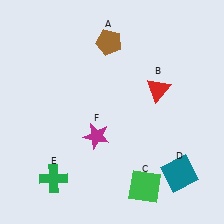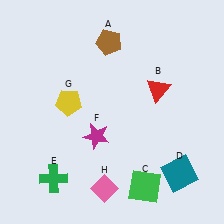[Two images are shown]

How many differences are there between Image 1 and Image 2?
There are 2 differences between the two images.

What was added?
A yellow pentagon (G), a pink diamond (H) were added in Image 2.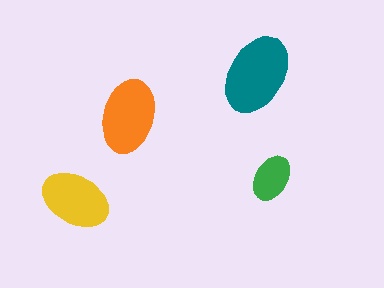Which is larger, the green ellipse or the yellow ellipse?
The yellow one.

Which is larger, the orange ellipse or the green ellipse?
The orange one.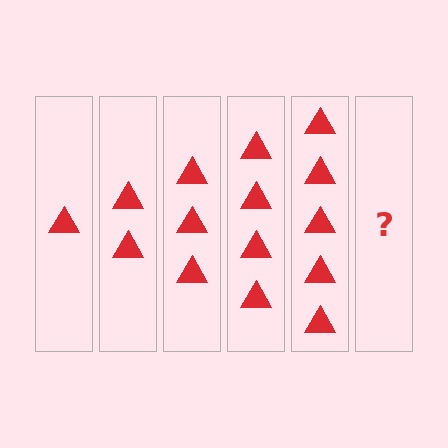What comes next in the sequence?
The next element should be 6 triangles.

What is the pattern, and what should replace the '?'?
The pattern is that each step adds one more triangle. The '?' should be 6 triangles.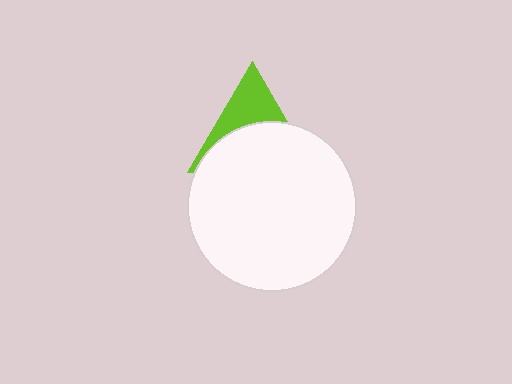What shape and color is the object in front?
The object in front is a white circle.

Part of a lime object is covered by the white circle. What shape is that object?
It is a triangle.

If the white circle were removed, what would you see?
You would see the complete lime triangle.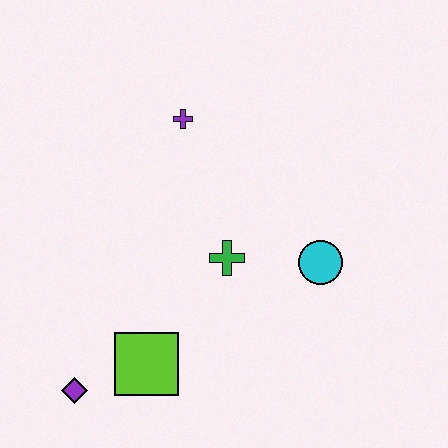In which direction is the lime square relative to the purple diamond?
The lime square is to the right of the purple diamond.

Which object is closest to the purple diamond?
The lime square is closest to the purple diamond.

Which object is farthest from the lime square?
The purple cross is farthest from the lime square.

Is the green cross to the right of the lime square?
Yes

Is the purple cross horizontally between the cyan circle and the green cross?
No